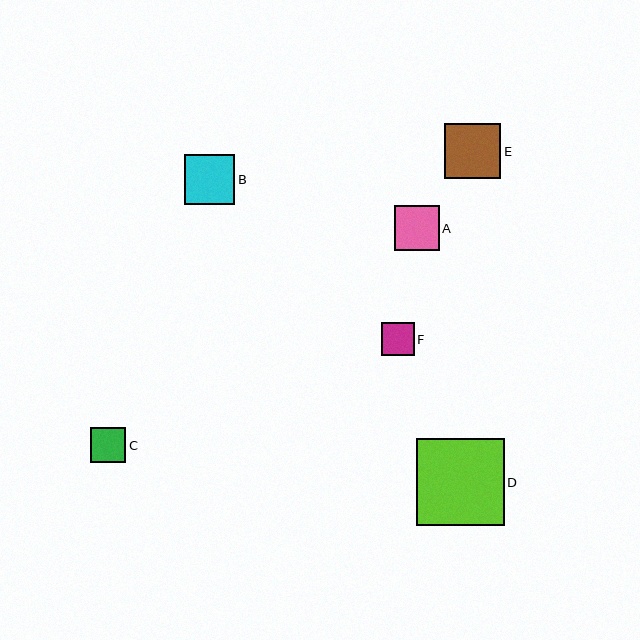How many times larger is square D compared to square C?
Square D is approximately 2.4 times the size of square C.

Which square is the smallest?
Square F is the smallest with a size of approximately 33 pixels.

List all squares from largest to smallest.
From largest to smallest: D, E, B, A, C, F.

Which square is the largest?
Square D is the largest with a size of approximately 87 pixels.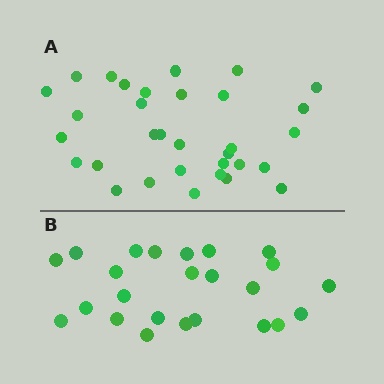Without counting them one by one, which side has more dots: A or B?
Region A (the top region) has more dots.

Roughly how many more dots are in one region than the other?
Region A has roughly 8 or so more dots than region B.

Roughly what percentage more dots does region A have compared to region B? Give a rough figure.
About 35% more.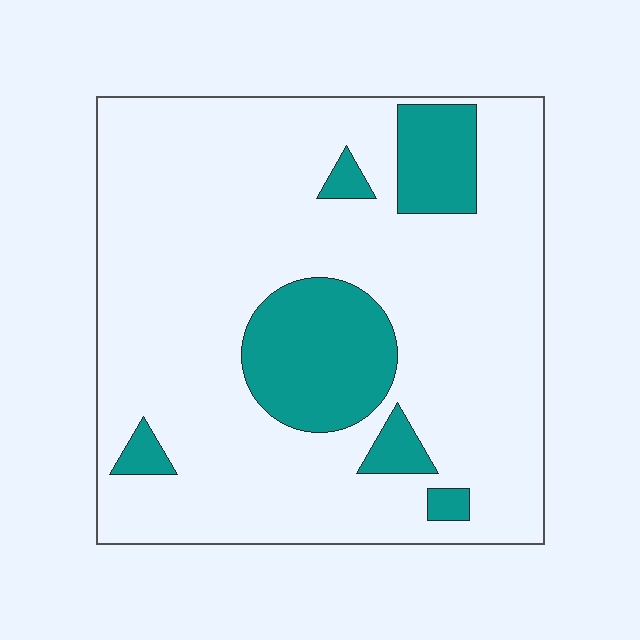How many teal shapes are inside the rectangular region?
6.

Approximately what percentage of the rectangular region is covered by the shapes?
Approximately 20%.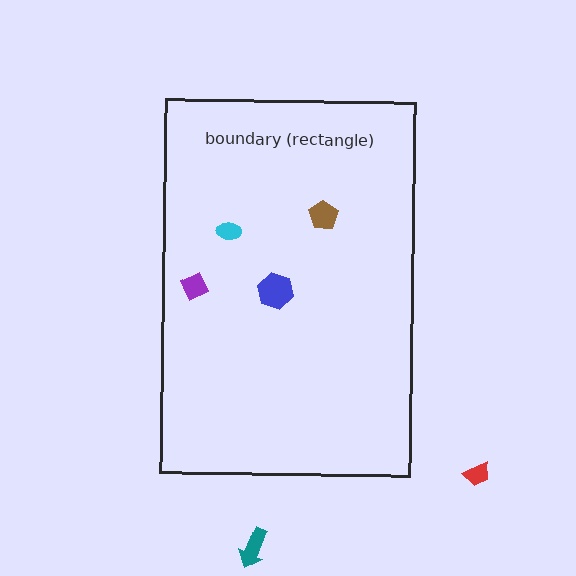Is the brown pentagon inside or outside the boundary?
Inside.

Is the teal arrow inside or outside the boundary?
Outside.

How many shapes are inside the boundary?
4 inside, 2 outside.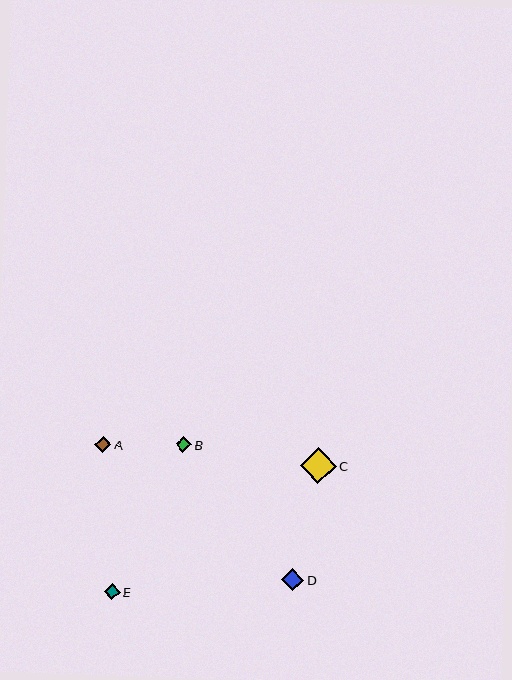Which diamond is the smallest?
Diamond B is the smallest with a size of approximately 15 pixels.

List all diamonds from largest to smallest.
From largest to smallest: C, D, A, E, B.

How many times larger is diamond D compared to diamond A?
Diamond D is approximately 1.3 times the size of diamond A.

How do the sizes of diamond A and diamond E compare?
Diamond A and diamond E are approximately the same size.